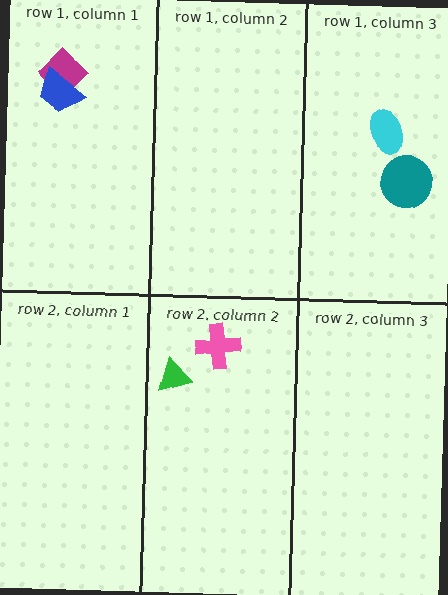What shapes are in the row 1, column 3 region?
The teal circle, the cyan ellipse.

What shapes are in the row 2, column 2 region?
The green triangle, the pink cross.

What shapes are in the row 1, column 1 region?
The magenta diamond, the blue trapezoid.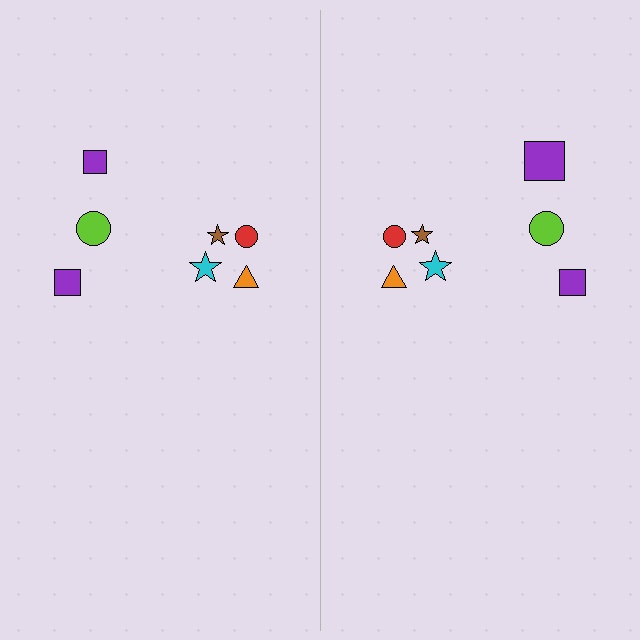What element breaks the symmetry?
The purple square on the right side has a different size than its mirror counterpart.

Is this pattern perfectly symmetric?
No, the pattern is not perfectly symmetric. The purple square on the right side has a different size than its mirror counterpart.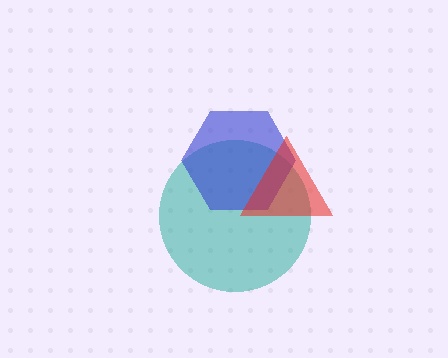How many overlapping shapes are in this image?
There are 3 overlapping shapes in the image.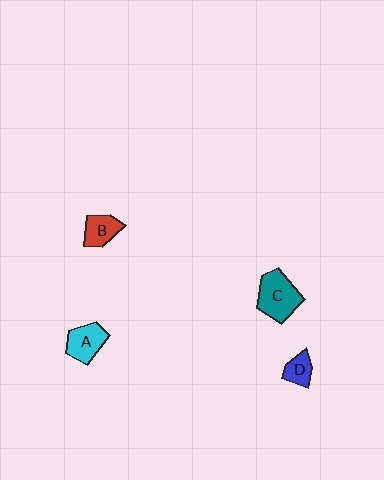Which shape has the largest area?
Shape C (teal).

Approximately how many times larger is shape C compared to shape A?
Approximately 1.4 times.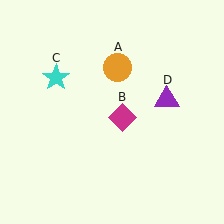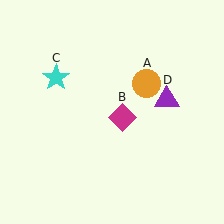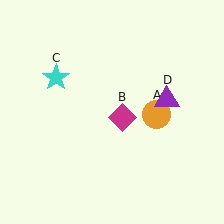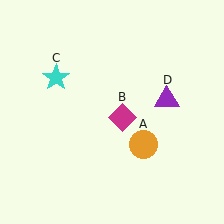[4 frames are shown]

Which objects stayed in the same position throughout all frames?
Magenta diamond (object B) and cyan star (object C) and purple triangle (object D) remained stationary.